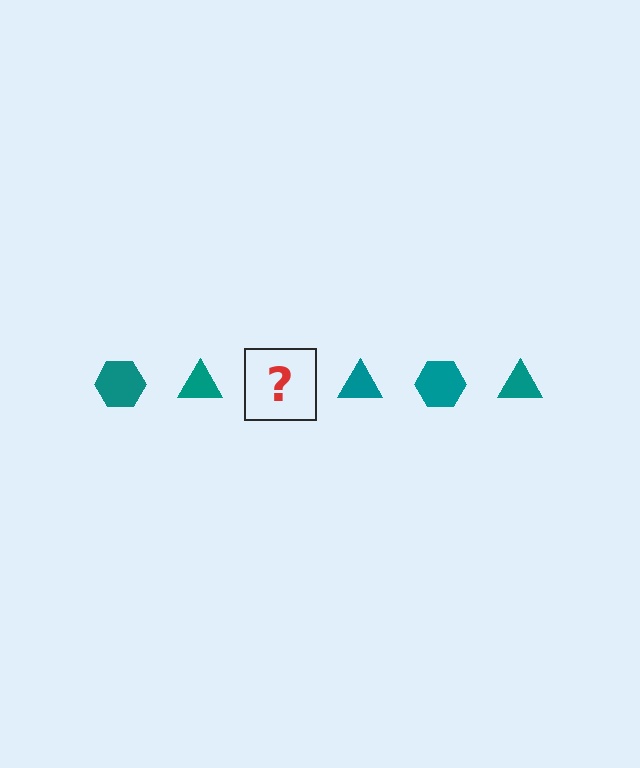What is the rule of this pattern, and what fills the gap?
The rule is that the pattern cycles through hexagon, triangle shapes in teal. The gap should be filled with a teal hexagon.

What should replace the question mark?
The question mark should be replaced with a teal hexagon.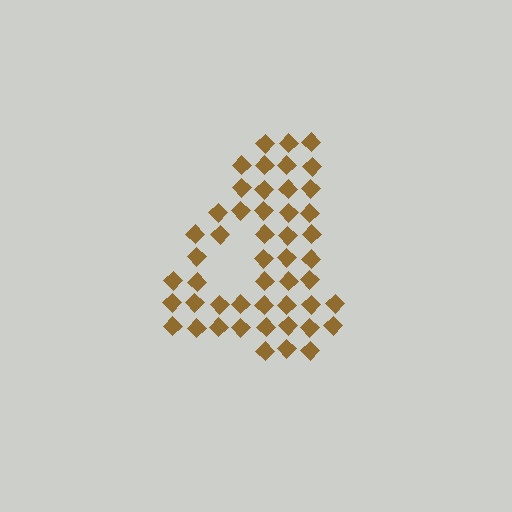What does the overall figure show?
The overall figure shows the digit 4.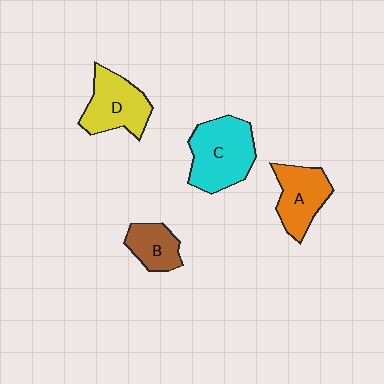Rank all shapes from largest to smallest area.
From largest to smallest: C (cyan), D (yellow), A (orange), B (brown).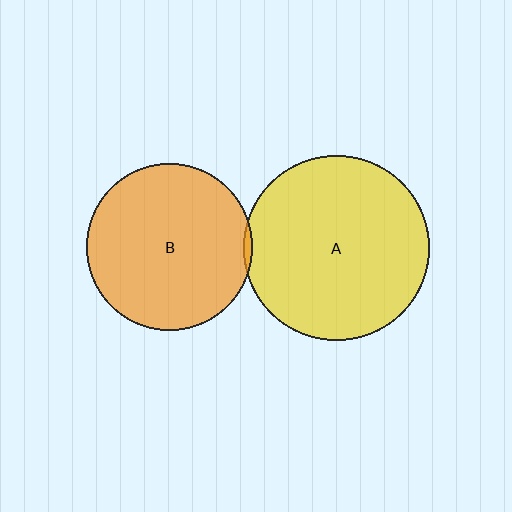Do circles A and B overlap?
Yes.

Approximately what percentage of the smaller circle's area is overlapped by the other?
Approximately 5%.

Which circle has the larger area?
Circle A (yellow).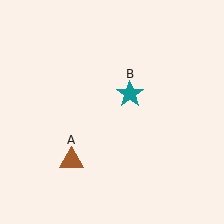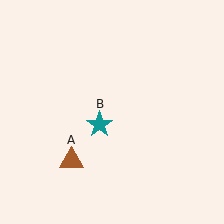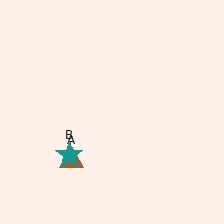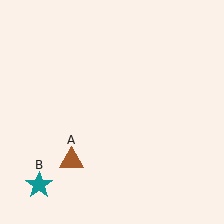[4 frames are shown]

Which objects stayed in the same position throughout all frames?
Brown triangle (object A) remained stationary.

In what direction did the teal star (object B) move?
The teal star (object B) moved down and to the left.